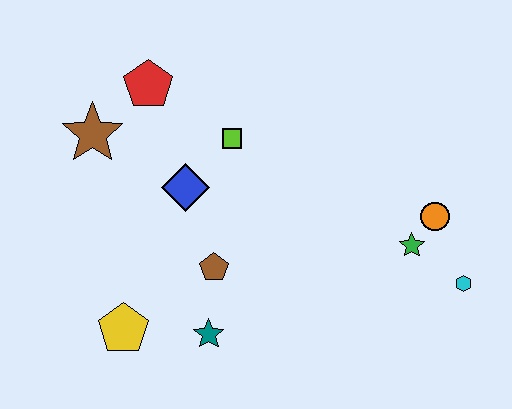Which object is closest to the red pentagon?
The brown star is closest to the red pentagon.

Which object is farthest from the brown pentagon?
The cyan hexagon is farthest from the brown pentagon.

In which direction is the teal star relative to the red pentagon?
The teal star is below the red pentagon.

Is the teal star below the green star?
Yes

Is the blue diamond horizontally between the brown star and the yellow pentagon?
No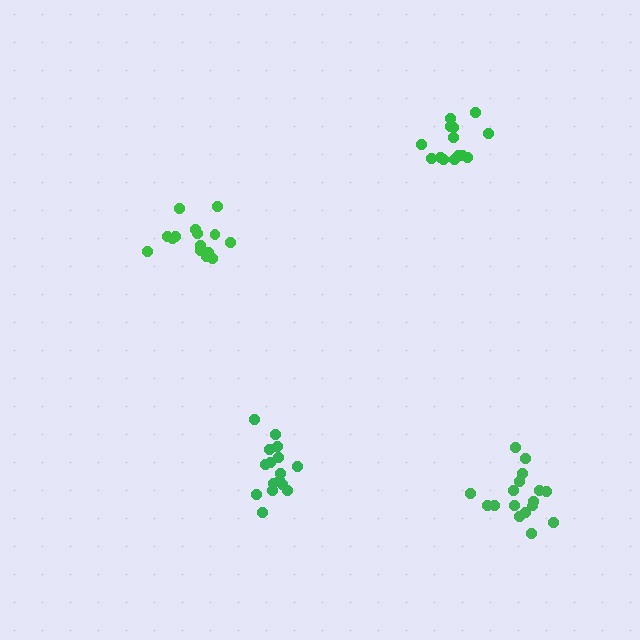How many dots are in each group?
Group 1: 14 dots, Group 2: 16 dots, Group 3: 15 dots, Group 4: 17 dots (62 total).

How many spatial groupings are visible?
There are 4 spatial groupings.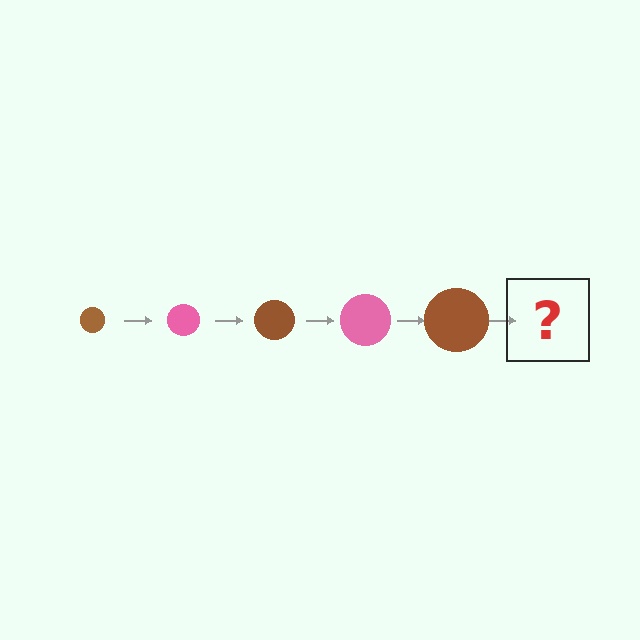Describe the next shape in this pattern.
It should be a pink circle, larger than the previous one.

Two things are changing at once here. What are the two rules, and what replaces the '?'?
The two rules are that the circle grows larger each step and the color cycles through brown and pink. The '?' should be a pink circle, larger than the previous one.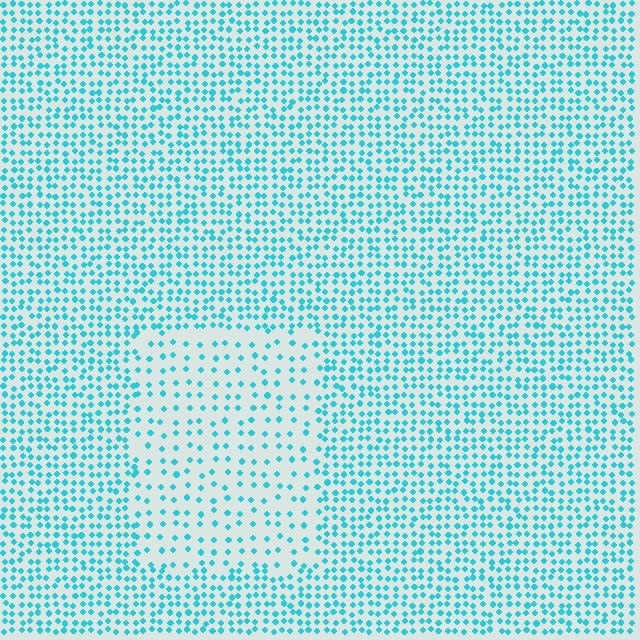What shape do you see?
I see a rectangle.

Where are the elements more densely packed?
The elements are more densely packed outside the rectangle boundary.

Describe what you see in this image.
The image contains small cyan elements arranged at two different densities. A rectangle-shaped region is visible where the elements are less densely packed than the surrounding area.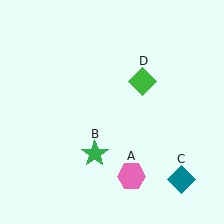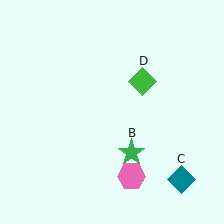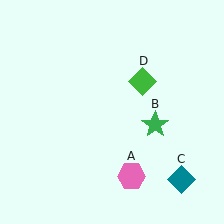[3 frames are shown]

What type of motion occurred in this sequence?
The green star (object B) rotated counterclockwise around the center of the scene.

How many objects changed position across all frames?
1 object changed position: green star (object B).